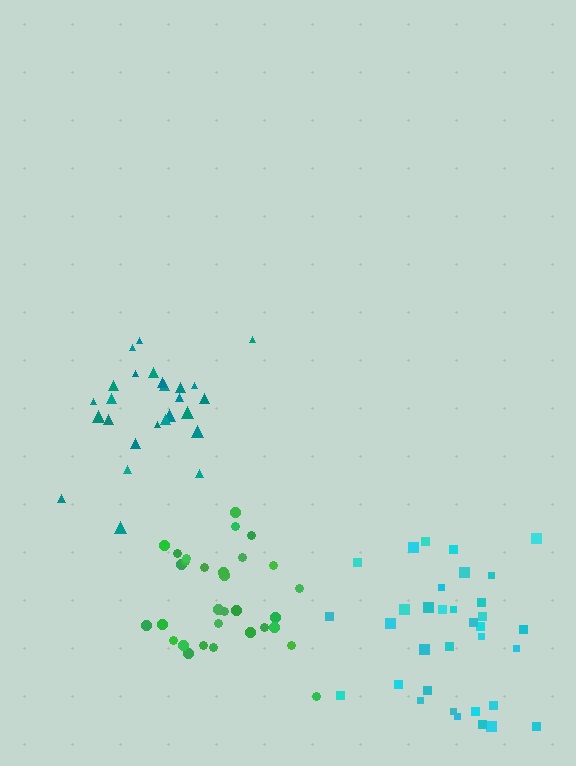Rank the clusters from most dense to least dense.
green, teal, cyan.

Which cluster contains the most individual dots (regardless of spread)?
Cyan (34).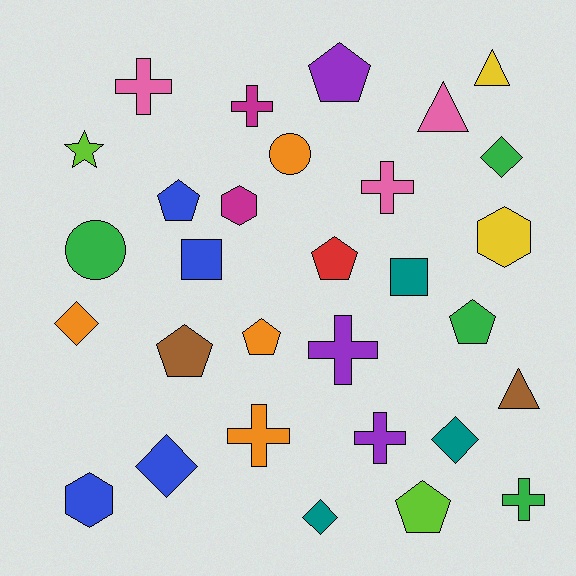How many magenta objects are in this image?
There are 2 magenta objects.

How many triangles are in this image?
There are 3 triangles.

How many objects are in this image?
There are 30 objects.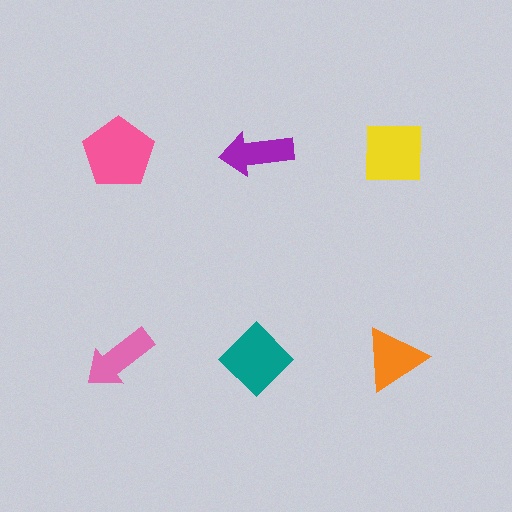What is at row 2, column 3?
An orange triangle.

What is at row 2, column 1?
A pink arrow.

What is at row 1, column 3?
A yellow square.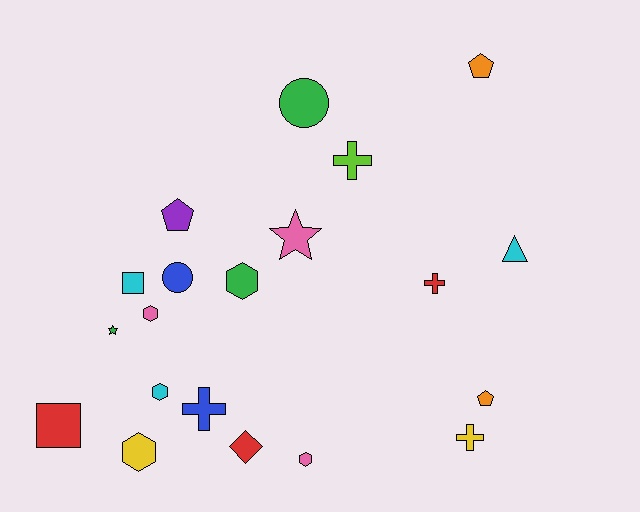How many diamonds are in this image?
There is 1 diamond.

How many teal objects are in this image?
There are no teal objects.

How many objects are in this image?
There are 20 objects.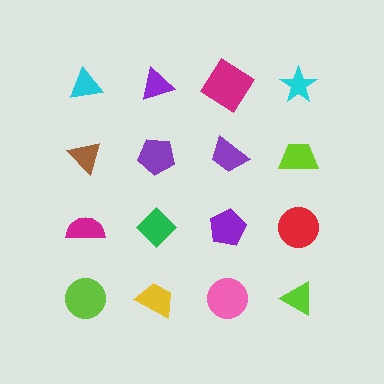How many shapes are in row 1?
4 shapes.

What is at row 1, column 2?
A purple triangle.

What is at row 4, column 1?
A lime circle.